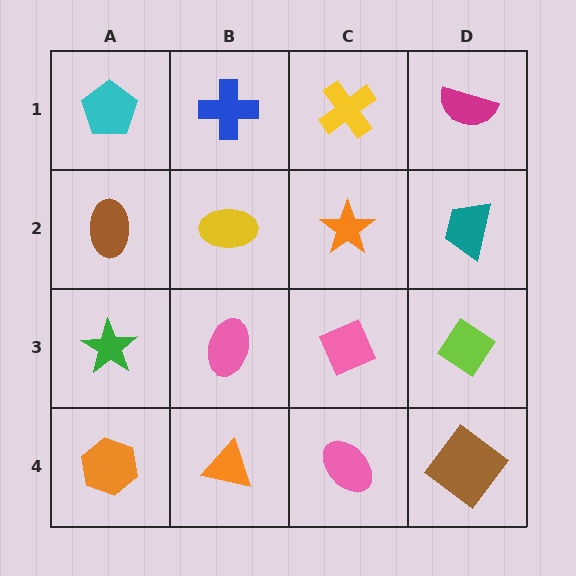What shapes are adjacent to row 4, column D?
A lime diamond (row 3, column D), a pink ellipse (row 4, column C).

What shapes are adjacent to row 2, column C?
A yellow cross (row 1, column C), a pink diamond (row 3, column C), a yellow ellipse (row 2, column B), a teal trapezoid (row 2, column D).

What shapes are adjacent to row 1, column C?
An orange star (row 2, column C), a blue cross (row 1, column B), a magenta semicircle (row 1, column D).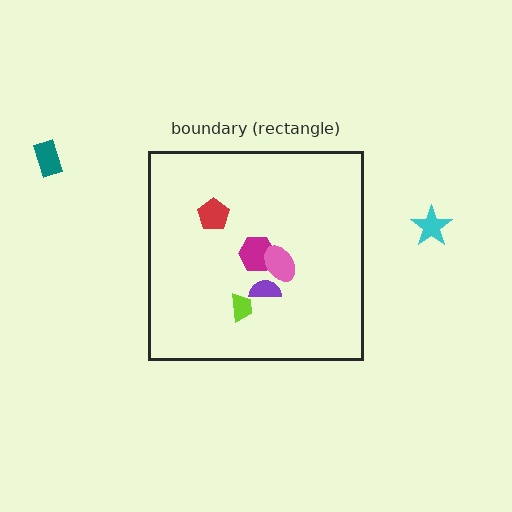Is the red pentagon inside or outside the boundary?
Inside.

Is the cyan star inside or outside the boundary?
Outside.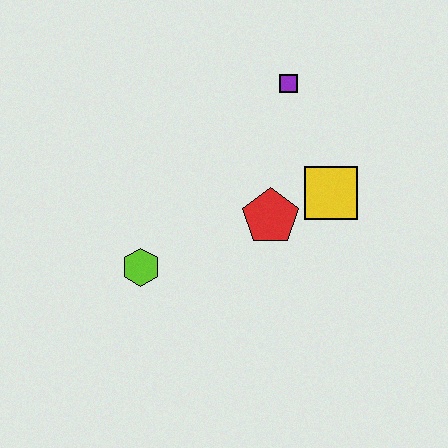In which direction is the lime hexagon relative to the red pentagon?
The lime hexagon is to the left of the red pentagon.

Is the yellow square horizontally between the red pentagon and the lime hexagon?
No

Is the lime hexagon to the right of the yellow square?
No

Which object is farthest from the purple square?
The lime hexagon is farthest from the purple square.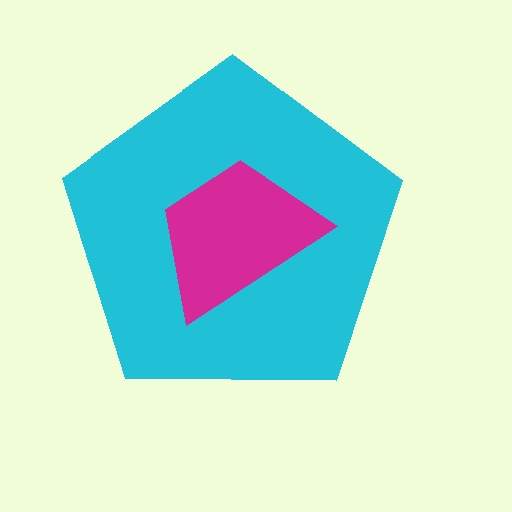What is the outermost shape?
The cyan pentagon.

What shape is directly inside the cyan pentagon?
The magenta trapezoid.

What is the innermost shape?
The magenta trapezoid.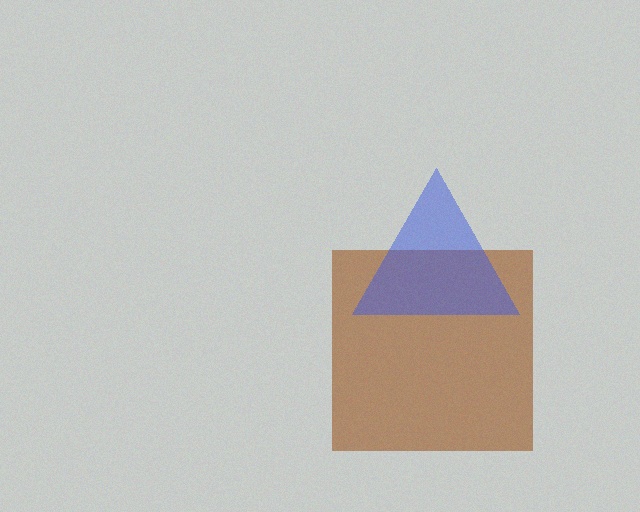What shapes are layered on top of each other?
The layered shapes are: a brown square, a blue triangle.